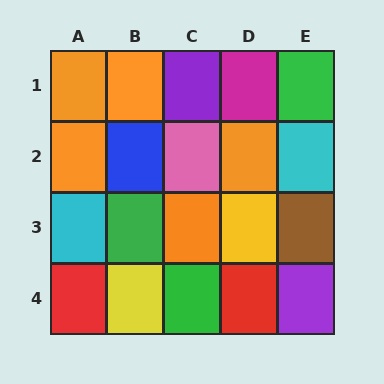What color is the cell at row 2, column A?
Orange.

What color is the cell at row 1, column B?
Orange.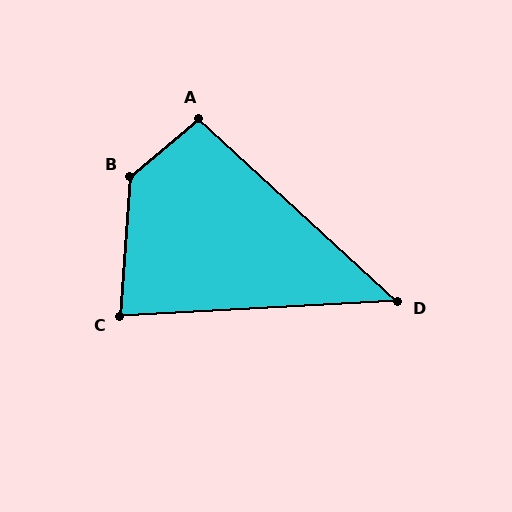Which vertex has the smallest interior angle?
D, at approximately 46 degrees.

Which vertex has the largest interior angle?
B, at approximately 134 degrees.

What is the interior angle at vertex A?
Approximately 97 degrees (obtuse).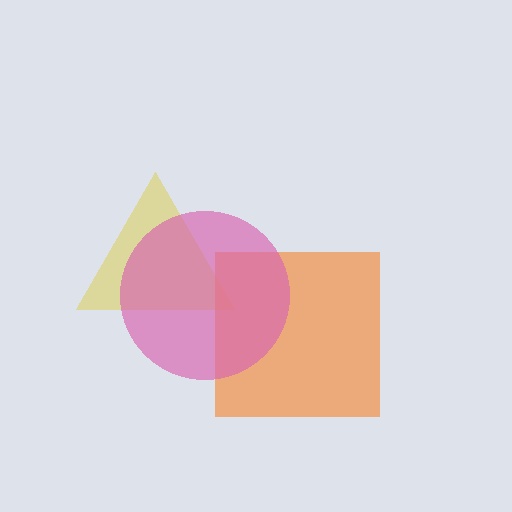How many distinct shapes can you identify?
There are 3 distinct shapes: a yellow triangle, an orange square, a pink circle.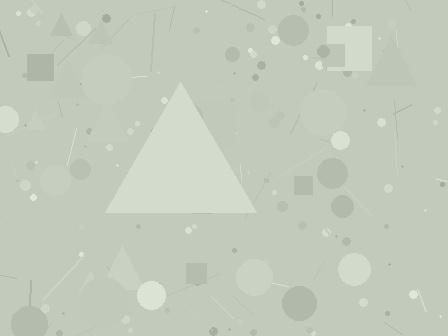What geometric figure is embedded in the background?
A triangle is embedded in the background.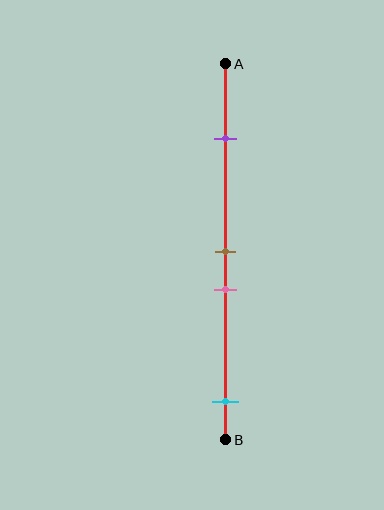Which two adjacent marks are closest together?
The brown and pink marks are the closest adjacent pair.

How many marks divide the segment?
There are 4 marks dividing the segment.